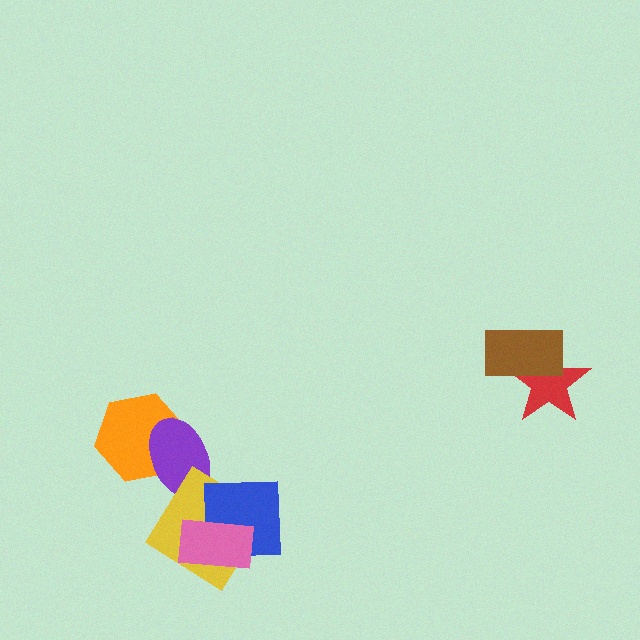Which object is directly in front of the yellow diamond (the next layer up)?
The blue square is directly in front of the yellow diamond.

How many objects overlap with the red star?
1 object overlaps with the red star.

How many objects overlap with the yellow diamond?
3 objects overlap with the yellow diamond.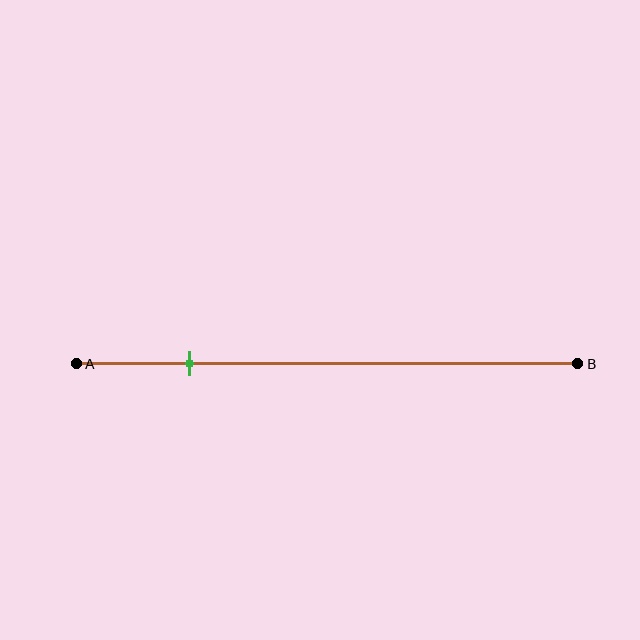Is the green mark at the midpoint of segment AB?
No, the mark is at about 25% from A, not at the 50% midpoint.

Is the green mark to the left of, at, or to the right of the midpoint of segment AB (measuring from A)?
The green mark is to the left of the midpoint of segment AB.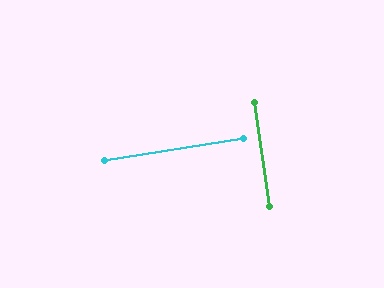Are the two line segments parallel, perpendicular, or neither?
Perpendicular — they meet at approximately 89°.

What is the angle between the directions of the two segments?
Approximately 89 degrees.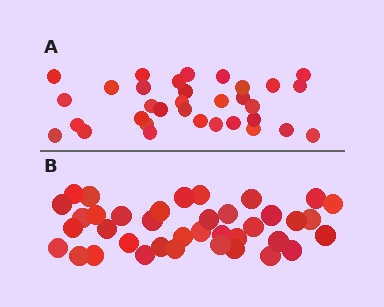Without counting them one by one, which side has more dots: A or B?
Region B (the bottom region) has more dots.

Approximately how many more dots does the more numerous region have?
Region B has about 5 more dots than region A.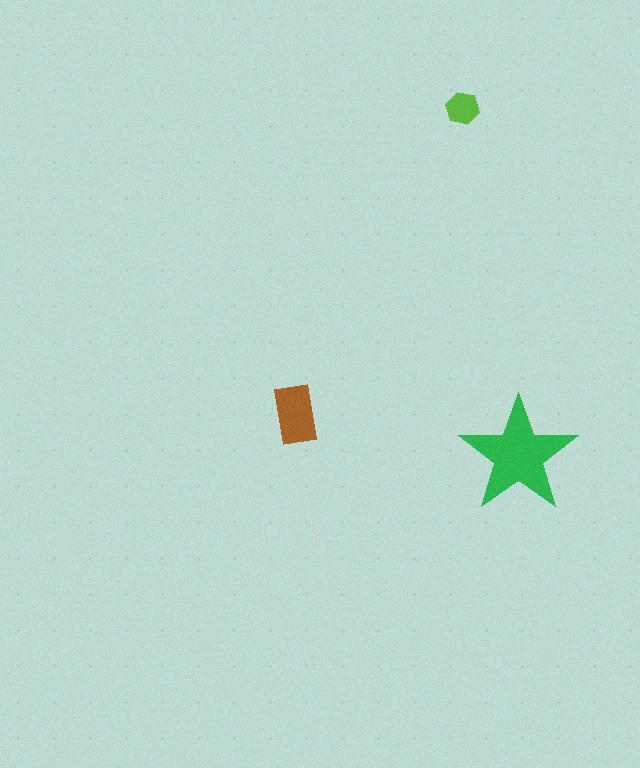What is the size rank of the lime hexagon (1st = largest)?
3rd.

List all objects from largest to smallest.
The green star, the brown rectangle, the lime hexagon.